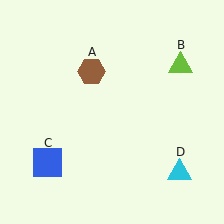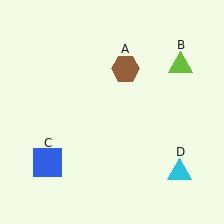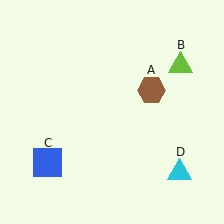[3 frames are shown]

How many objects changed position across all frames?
1 object changed position: brown hexagon (object A).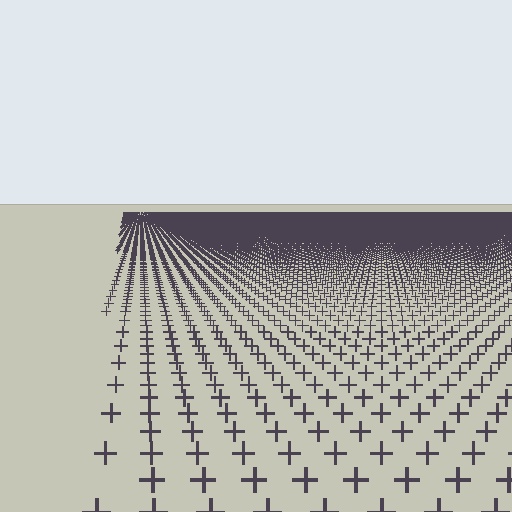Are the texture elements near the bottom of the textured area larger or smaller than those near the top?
Larger. Near the bottom, elements are closer to the viewer and appear at a bigger on-screen size.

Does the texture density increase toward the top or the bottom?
Density increases toward the top.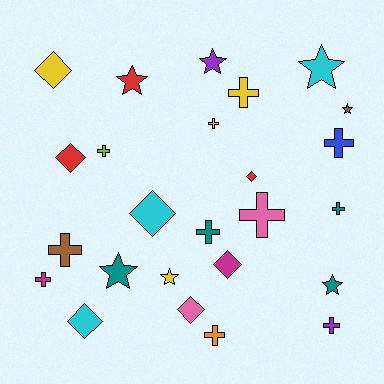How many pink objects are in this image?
There are 2 pink objects.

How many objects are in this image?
There are 25 objects.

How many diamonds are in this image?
There are 7 diamonds.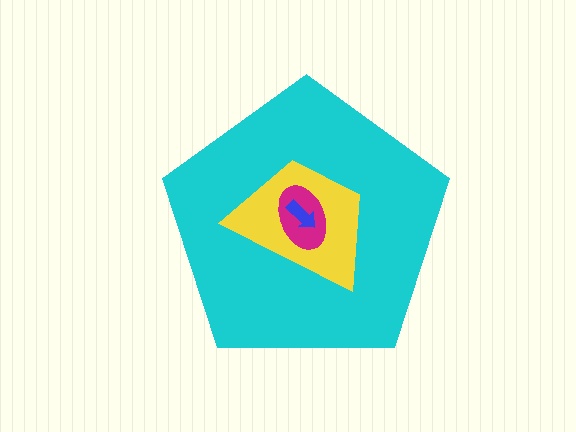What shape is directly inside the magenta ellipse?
The blue arrow.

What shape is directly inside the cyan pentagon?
The yellow trapezoid.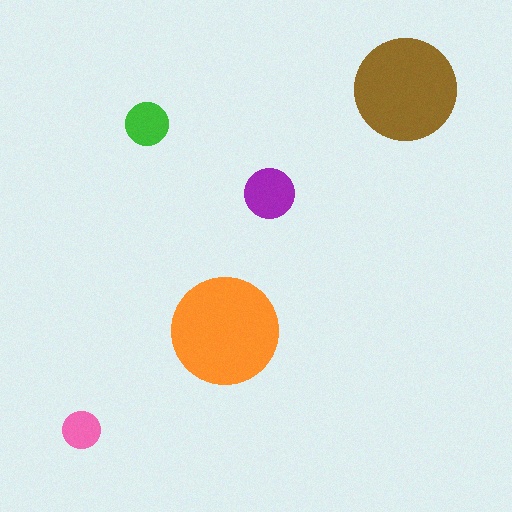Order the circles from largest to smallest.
the orange one, the brown one, the purple one, the green one, the pink one.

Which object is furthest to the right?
The brown circle is rightmost.